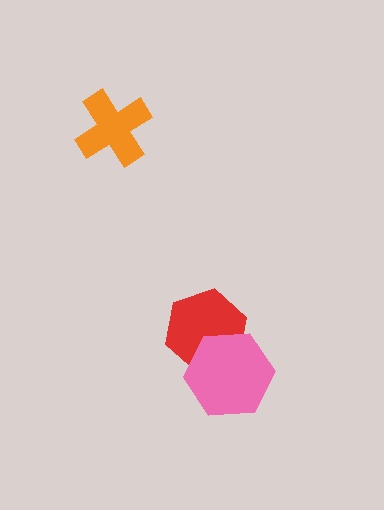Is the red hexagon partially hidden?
Yes, it is partially covered by another shape.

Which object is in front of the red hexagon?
The pink hexagon is in front of the red hexagon.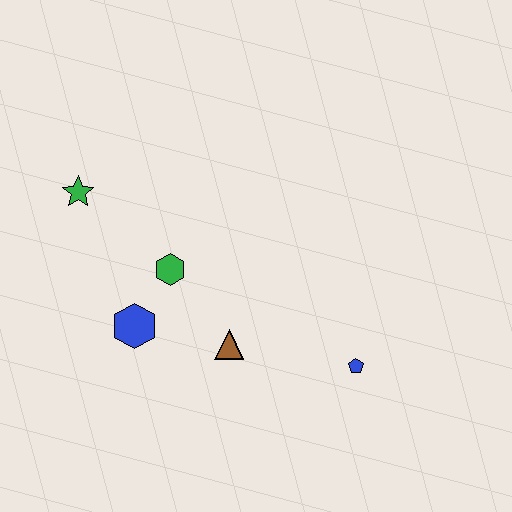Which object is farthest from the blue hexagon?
The blue pentagon is farthest from the blue hexagon.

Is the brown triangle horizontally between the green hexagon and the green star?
No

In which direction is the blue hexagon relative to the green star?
The blue hexagon is below the green star.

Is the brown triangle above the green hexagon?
No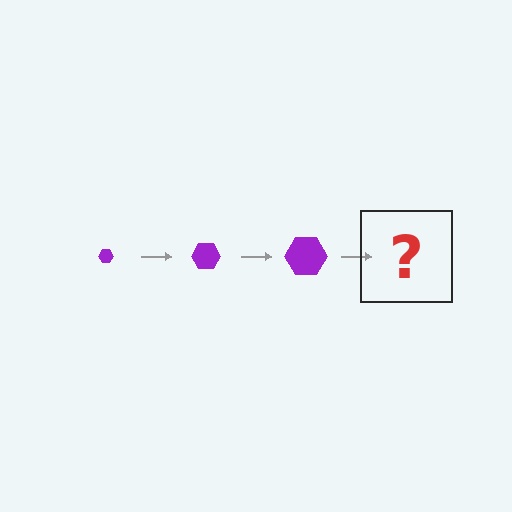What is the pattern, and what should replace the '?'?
The pattern is that the hexagon gets progressively larger each step. The '?' should be a purple hexagon, larger than the previous one.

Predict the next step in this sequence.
The next step is a purple hexagon, larger than the previous one.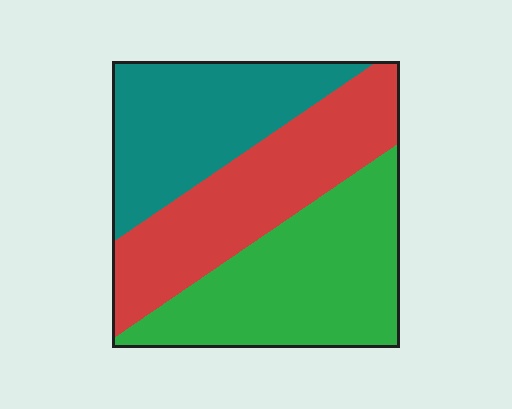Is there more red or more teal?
Red.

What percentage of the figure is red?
Red takes up about one third (1/3) of the figure.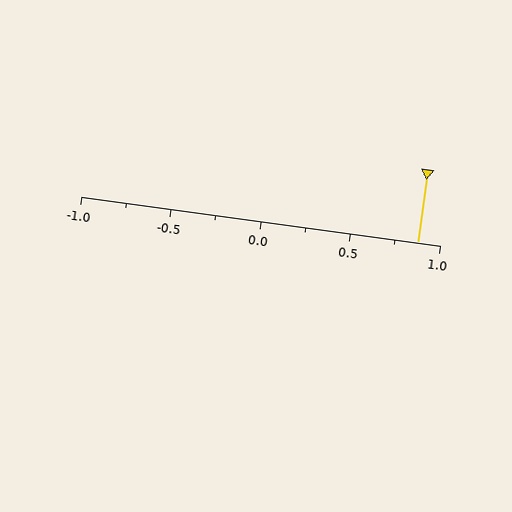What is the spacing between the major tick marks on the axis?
The major ticks are spaced 0.5 apart.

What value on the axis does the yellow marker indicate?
The marker indicates approximately 0.88.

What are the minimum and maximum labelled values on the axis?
The axis runs from -1.0 to 1.0.